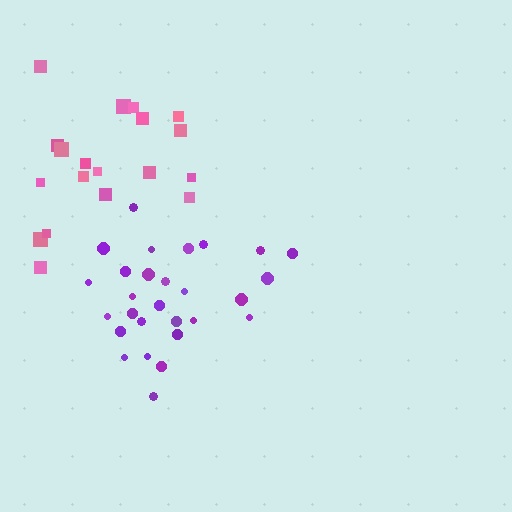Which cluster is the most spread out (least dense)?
Pink.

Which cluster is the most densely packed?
Purple.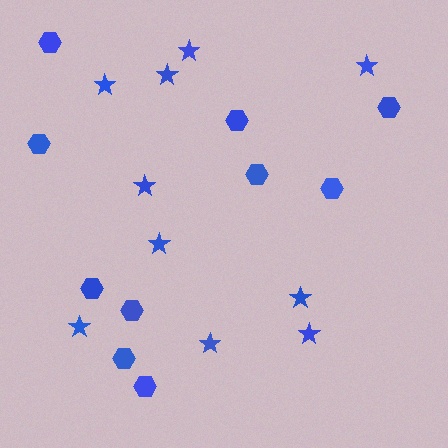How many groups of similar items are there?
There are 2 groups: one group of hexagons (10) and one group of stars (10).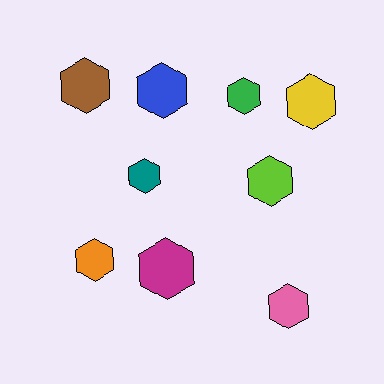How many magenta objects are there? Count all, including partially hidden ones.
There is 1 magenta object.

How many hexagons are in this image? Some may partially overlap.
There are 9 hexagons.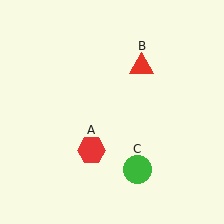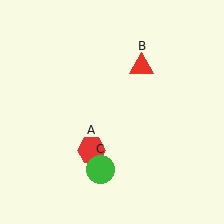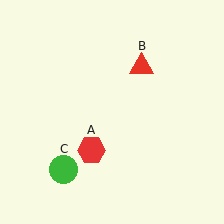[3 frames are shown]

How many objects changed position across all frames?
1 object changed position: green circle (object C).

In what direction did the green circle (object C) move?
The green circle (object C) moved left.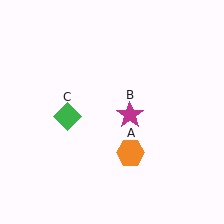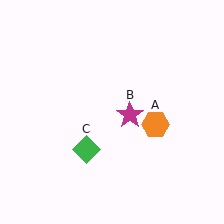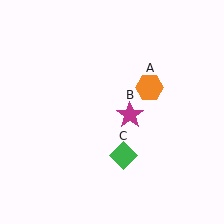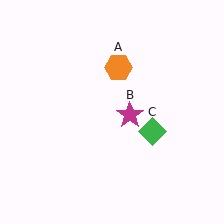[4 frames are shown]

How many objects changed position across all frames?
2 objects changed position: orange hexagon (object A), green diamond (object C).